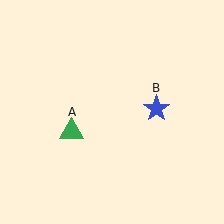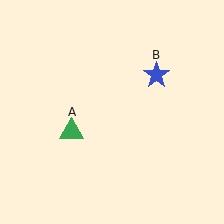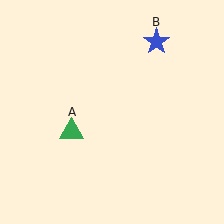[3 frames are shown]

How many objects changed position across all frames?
1 object changed position: blue star (object B).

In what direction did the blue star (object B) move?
The blue star (object B) moved up.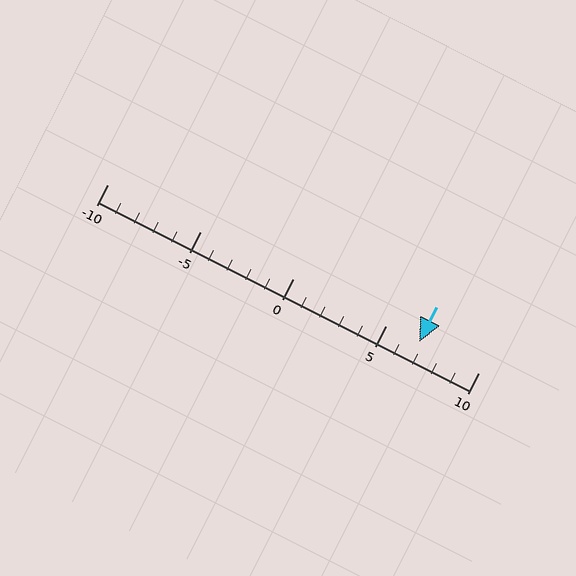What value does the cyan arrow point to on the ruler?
The cyan arrow points to approximately 7.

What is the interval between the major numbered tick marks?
The major tick marks are spaced 5 units apart.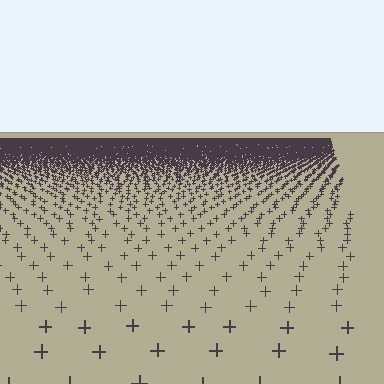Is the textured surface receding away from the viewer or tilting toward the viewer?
The surface is receding away from the viewer. Texture elements get smaller and denser toward the top.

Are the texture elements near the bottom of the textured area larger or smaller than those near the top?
Larger. Near the bottom, elements are closer to the viewer and appear at a bigger on-screen size.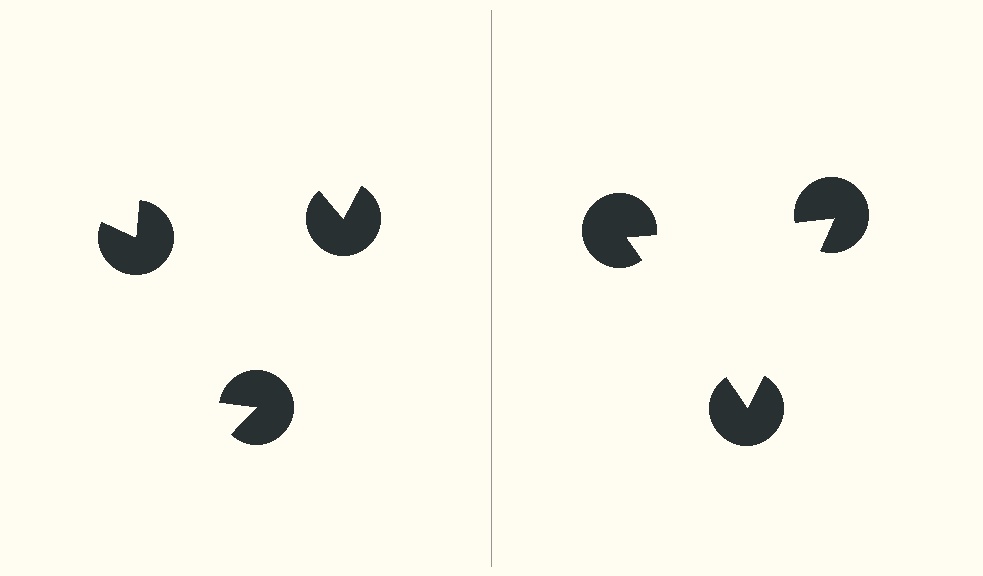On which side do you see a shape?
An illusory triangle appears on the right side. On the left side the wedge cuts are rotated, so no coherent shape forms.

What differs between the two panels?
The pac-man discs are positioned identically on both sides; only the wedge orientations differ. On the right they align to a triangle; on the left they are misaligned.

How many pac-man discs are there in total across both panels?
6 — 3 on each side.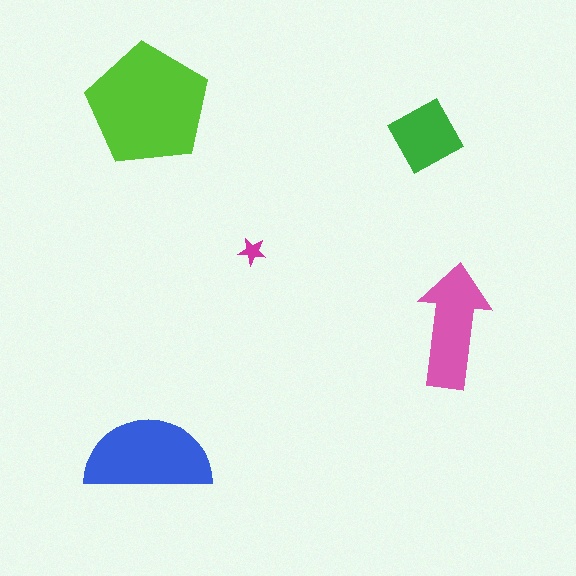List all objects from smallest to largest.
The magenta star, the green diamond, the pink arrow, the blue semicircle, the lime pentagon.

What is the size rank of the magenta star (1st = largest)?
5th.